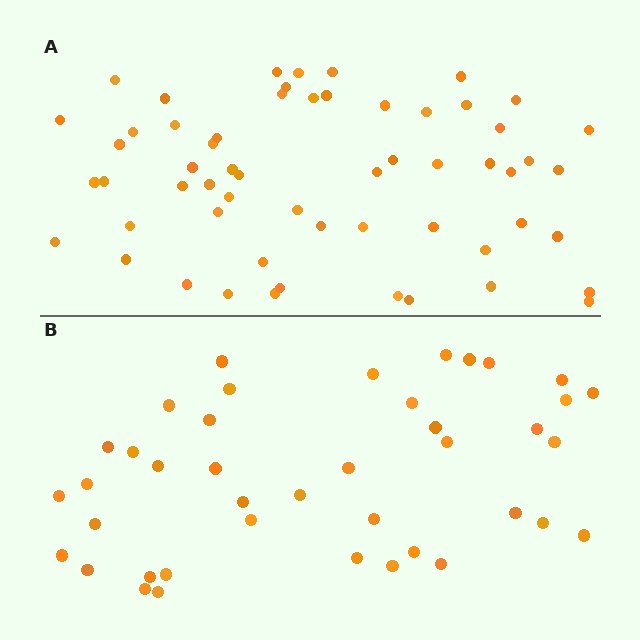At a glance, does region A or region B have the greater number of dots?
Region A (the top region) has more dots.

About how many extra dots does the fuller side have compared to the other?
Region A has approximately 15 more dots than region B.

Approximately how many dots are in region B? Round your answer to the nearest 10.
About 40 dots. (The exact count is 41, which rounds to 40.)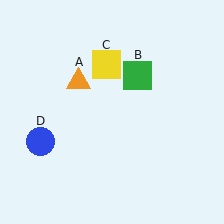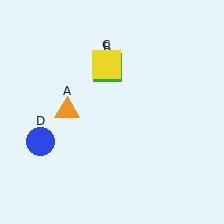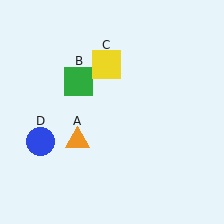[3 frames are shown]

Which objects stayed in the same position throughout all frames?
Yellow square (object C) and blue circle (object D) remained stationary.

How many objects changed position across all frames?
2 objects changed position: orange triangle (object A), green square (object B).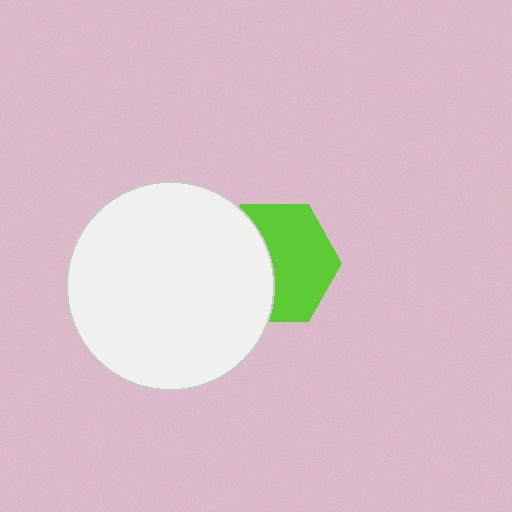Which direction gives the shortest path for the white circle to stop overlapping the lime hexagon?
Moving left gives the shortest separation.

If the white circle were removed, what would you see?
You would see the complete lime hexagon.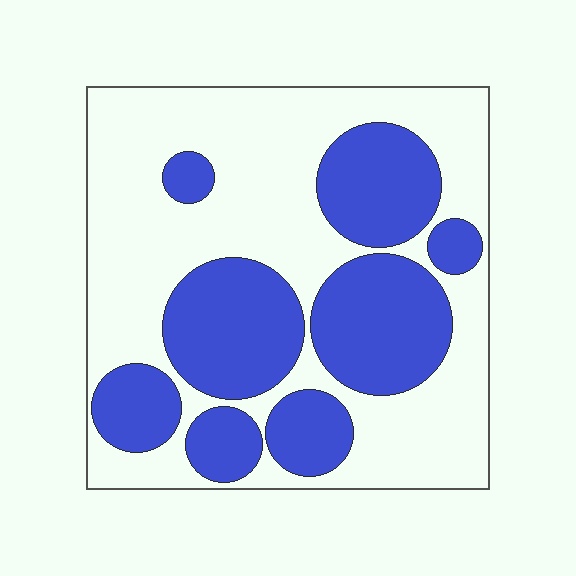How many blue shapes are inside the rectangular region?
8.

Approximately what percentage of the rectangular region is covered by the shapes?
Approximately 40%.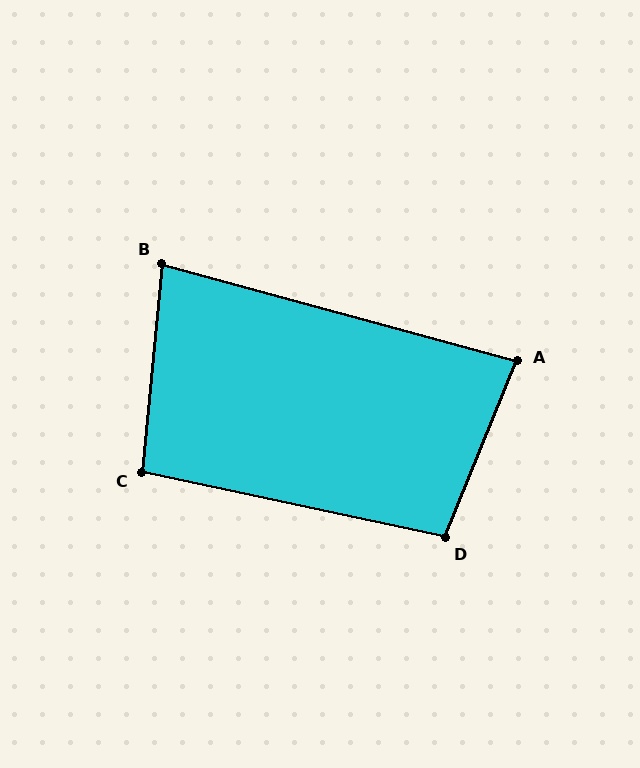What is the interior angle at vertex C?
Approximately 97 degrees (obtuse).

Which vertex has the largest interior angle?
D, at approximately 100 degrees.